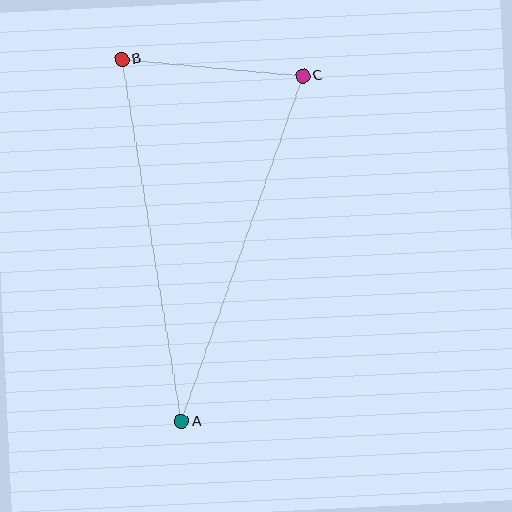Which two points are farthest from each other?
Points A and B are farthest from each other.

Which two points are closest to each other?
Points B and C are closest to each other.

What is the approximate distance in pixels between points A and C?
The distance between A and C is approximately 366 pixels.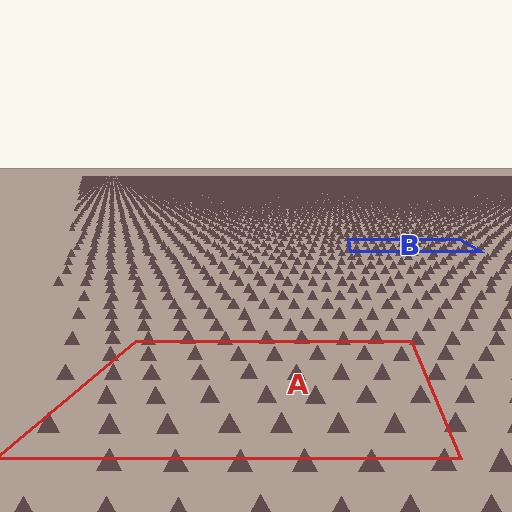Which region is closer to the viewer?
Region A is closer. The texture elements there are larger and more spread out.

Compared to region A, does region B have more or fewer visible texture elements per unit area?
Region B has more texture elements per unit area — they are packed more densely because it is farther away.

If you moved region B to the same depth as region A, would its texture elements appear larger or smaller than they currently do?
They would appear larger. At a closer depth, the same texture elements are projected at a bigger on-screen size.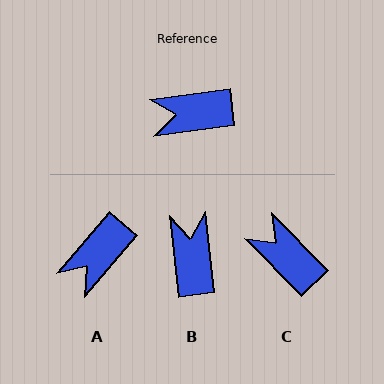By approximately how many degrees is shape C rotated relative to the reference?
Approximately 53 degrees clockwise.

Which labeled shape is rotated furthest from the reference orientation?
B, about 91 degrees away.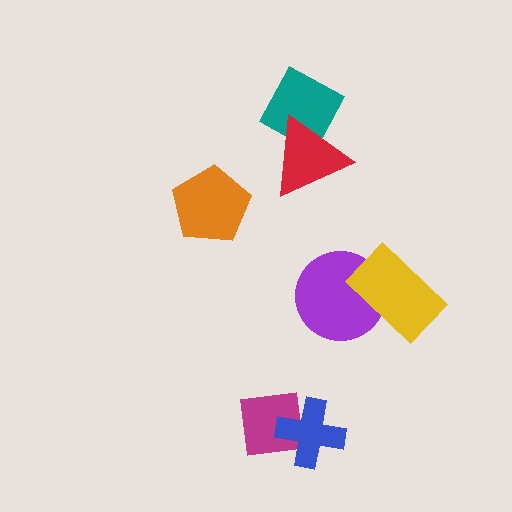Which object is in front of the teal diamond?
The red triangle is in front of the teal diamond.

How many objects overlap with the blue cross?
1 object overlaps with the blue cross.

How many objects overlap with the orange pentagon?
0 objects overlap with the orange pentagon.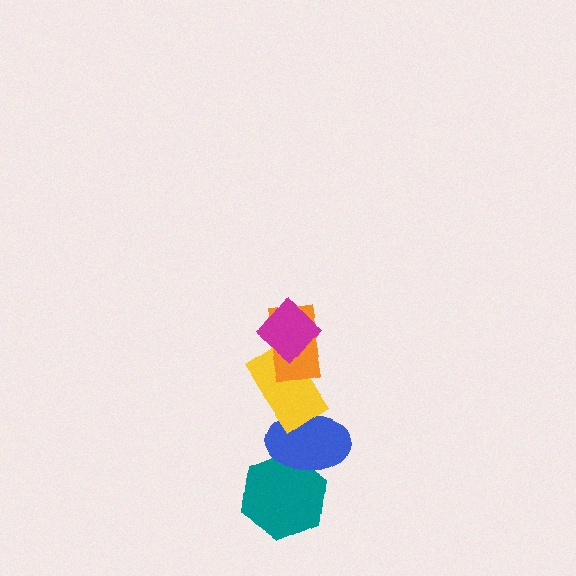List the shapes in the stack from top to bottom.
From top to bottom: the magenta diamond, the orange rectangle, the yellow rectangle, the blue ellipse, the teal hexagon.